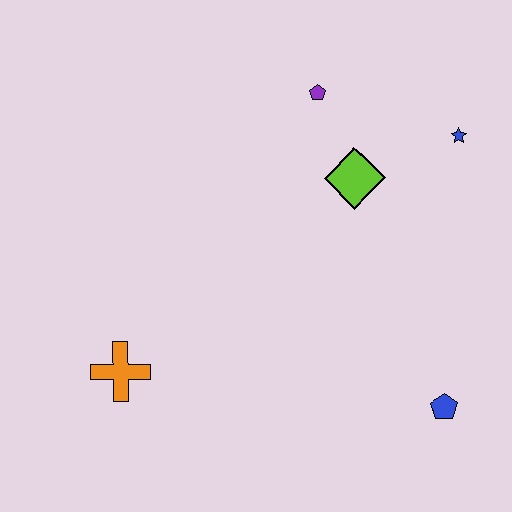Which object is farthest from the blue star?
The orange cross is farthest from the blue star.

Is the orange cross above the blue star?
No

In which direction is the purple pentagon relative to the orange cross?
The purple pentagon is above the orange cross.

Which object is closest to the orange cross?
The lime diamond is closest to the orange cross.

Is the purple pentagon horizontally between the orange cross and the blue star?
Yes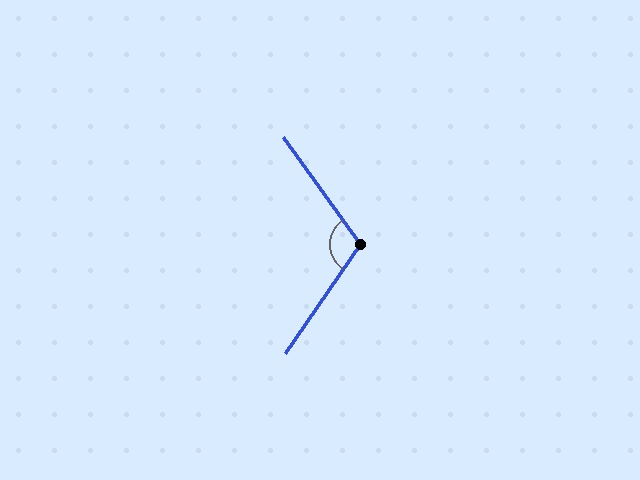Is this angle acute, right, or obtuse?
It is obtuse.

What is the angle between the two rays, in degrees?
Approximately 110 degrees.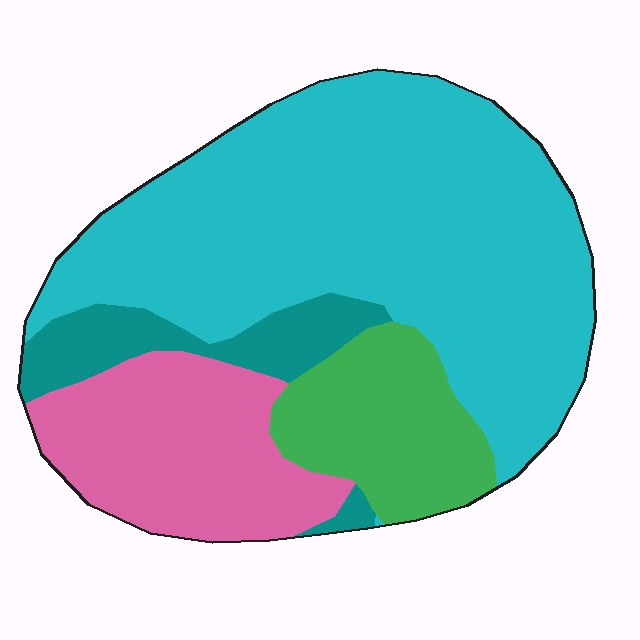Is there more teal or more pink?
Pink.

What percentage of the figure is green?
Green covers roughly 15% of the figure.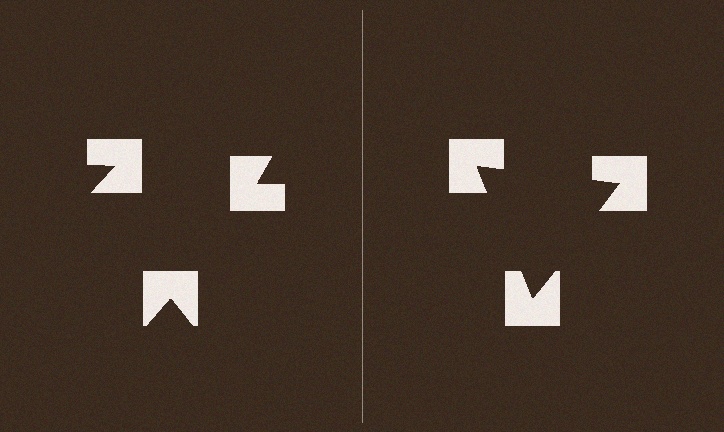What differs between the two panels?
The notched squares are positioned identically on both sides; only the wedge orientations differ. On the right they align to a triangle; on the left they are misaligned.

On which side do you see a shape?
An illusory triangle appears on the right side. On the left side the wedge cuts are rotated, so no coherent shape forms.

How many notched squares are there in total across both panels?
6 — 3 on each side.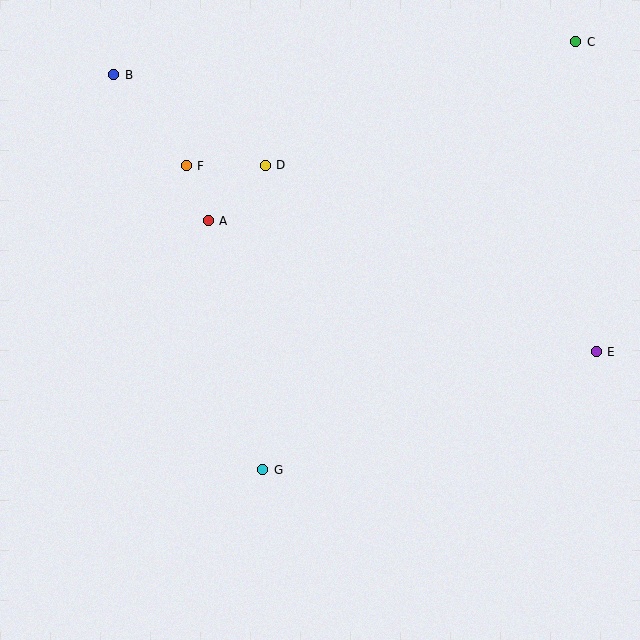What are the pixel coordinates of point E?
Point E is at (596, 352).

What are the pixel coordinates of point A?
Point A is at (208, 221).